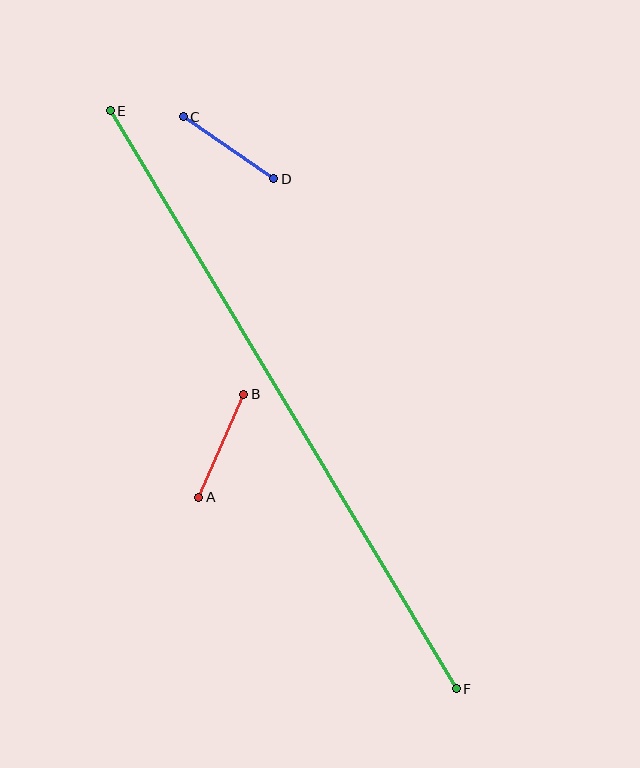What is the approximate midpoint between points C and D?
The midpoint is at approximately (228, 148) pixels.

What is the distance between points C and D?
The distance is approximately 110 pixels.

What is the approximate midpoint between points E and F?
The midpoint is at approximately (283, 400) pixels.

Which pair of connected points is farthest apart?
Points E and F are farthest apart.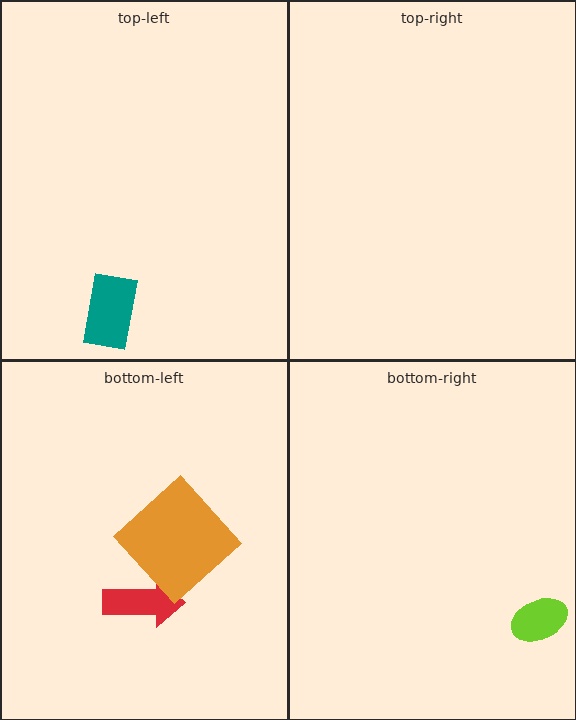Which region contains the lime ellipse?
The bottom-right region.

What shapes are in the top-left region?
The teal rectangle.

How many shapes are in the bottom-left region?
2.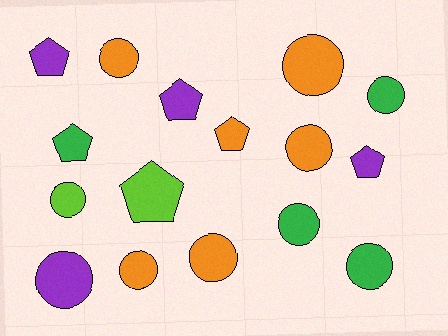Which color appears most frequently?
Orange, with 6 objects.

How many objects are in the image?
There are 16 objects.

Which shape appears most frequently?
Circle, with 10 objects.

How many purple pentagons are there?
There are 3 purple pentagons.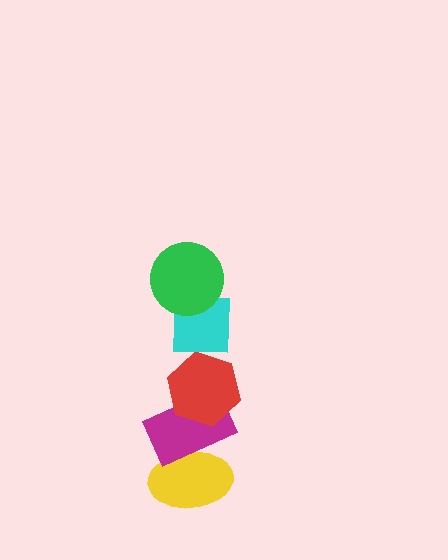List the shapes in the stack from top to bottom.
From top to bottom: the green circle, the cyan square, the red hexagon, the magenta rectangle, the yellow ellipse.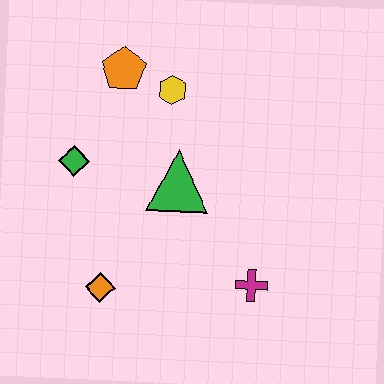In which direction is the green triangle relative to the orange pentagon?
The green triangle is below the orange pentagon.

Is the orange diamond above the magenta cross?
No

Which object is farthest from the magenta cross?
The orange pentagon is farthest from the magenta cross.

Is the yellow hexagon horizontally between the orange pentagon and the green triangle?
Yes